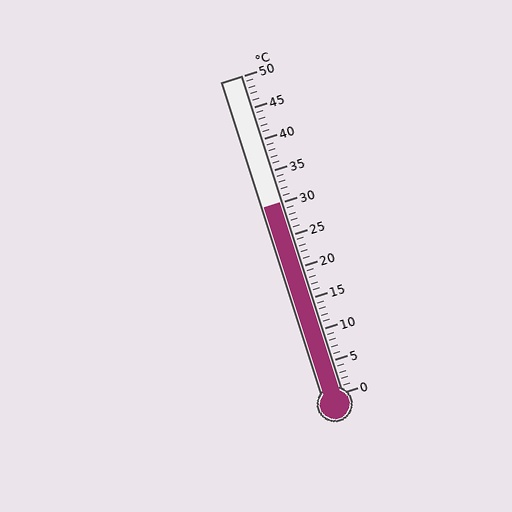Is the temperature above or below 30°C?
The temperature is at 30°C.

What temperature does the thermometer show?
The thermometer shows approximately 30°C.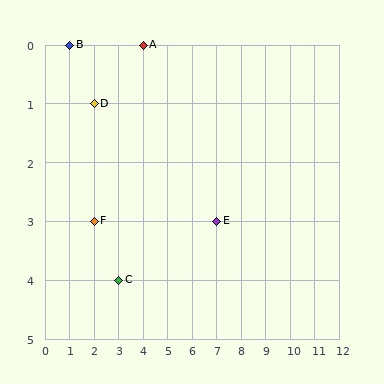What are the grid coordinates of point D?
Point D is at grid coordinates (2, 1).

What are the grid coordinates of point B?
Point B is at grid coordinates (1, 0).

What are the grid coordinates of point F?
Point F is at grid coordinates (2, 3).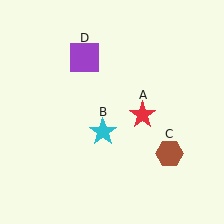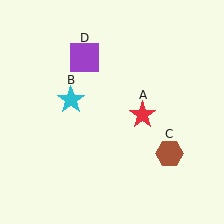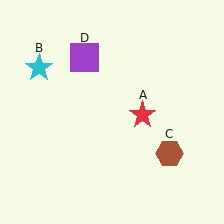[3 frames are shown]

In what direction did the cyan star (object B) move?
The cyan star (object B) moved up and to the left.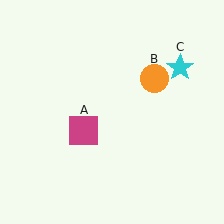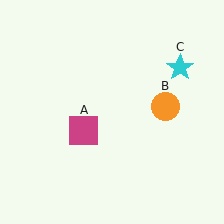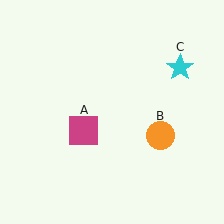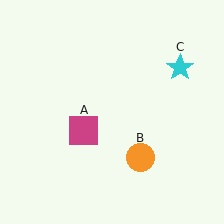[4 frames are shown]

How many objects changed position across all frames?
1 object changed position: orange circle (object B).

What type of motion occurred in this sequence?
The orange circle (object B) rotated clockwise around the center of the scene.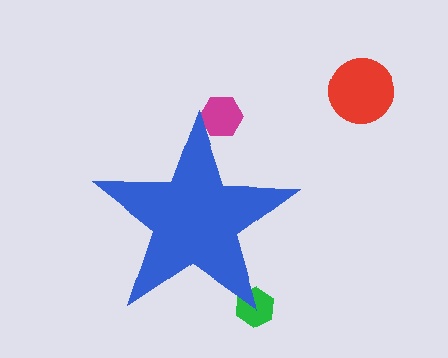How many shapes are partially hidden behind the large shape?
2 shapes are partially hidden.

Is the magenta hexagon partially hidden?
Yes, the magenta hexagon is partially hidden behind the blue star.